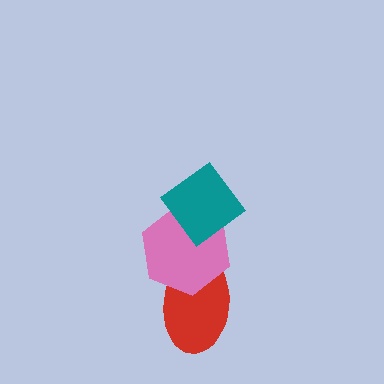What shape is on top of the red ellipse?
The pink hexagon is on top of the red ellipse.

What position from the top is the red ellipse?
The red ellipse is 3rd from the top.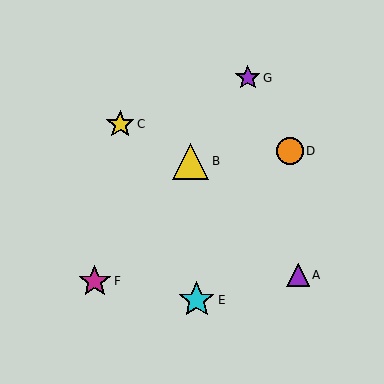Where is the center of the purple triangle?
The center of the purple triangle is at (298, 275).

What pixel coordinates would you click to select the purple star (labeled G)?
Click at (248, 78) to select the purple star G.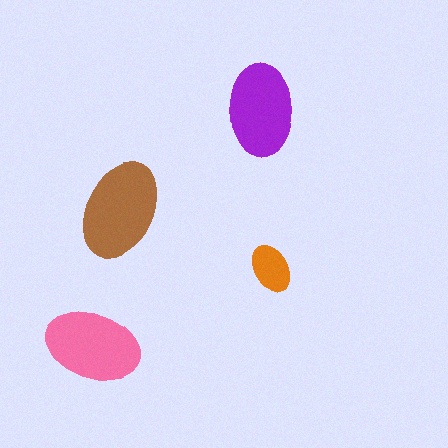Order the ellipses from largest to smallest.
the brown one, the pink one, the purple one, the orange one.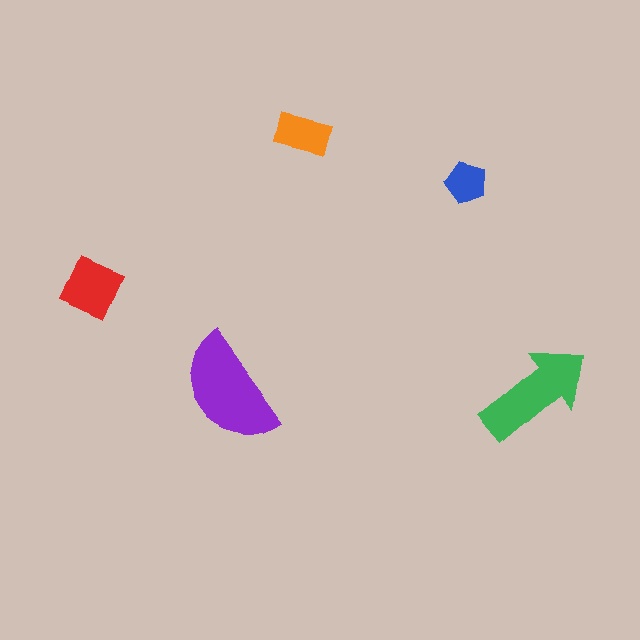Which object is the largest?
The purple semicircle.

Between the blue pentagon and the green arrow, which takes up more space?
The green arrow.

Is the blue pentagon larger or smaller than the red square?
Smaller.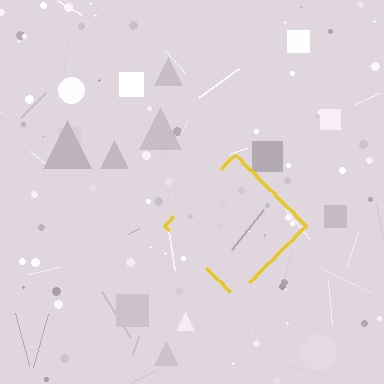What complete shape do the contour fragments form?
The contour fragments form a diamond.